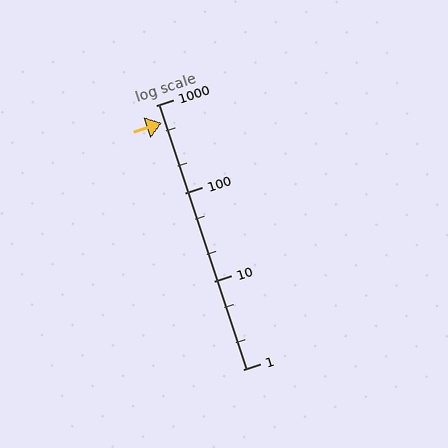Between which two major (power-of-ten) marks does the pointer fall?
The pointer is between 100 and 1000.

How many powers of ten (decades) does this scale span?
The scale spans 3 decades, from 1 to 1000.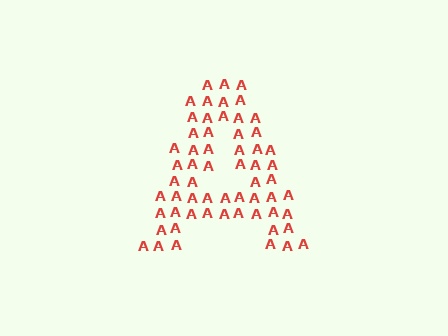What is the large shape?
The large shape is the letter A.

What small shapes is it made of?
It is made of small letter A's.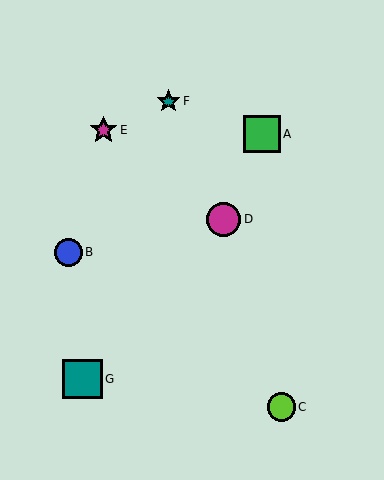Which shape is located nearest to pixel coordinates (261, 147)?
The green square (labeled A) at (262, 134) is nearest to that location.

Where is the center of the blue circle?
The center of the blue circle is at (68, 252).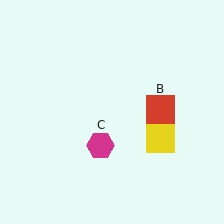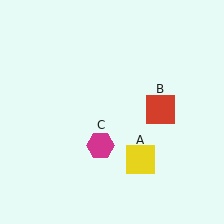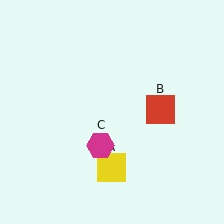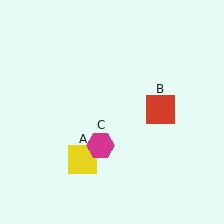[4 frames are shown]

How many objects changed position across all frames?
1 object changed position: yellow square (object A).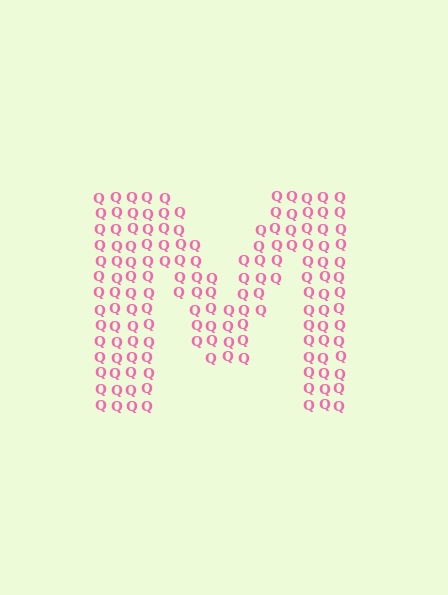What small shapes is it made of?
It is made of small letter Q's.